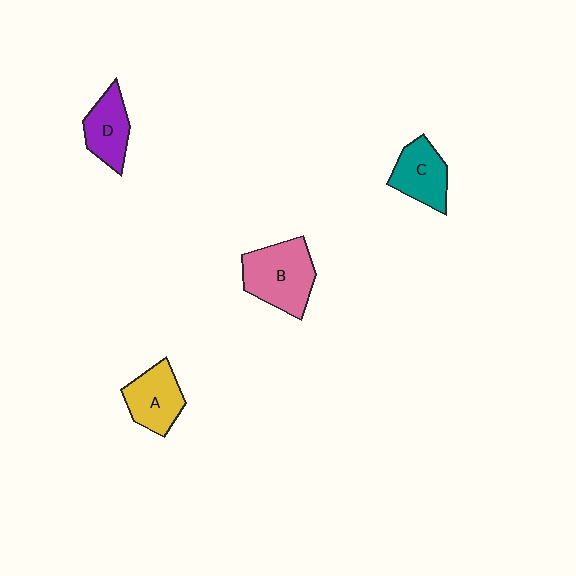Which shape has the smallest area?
Shape D (purple).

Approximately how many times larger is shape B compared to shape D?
Approximately 1.5 times.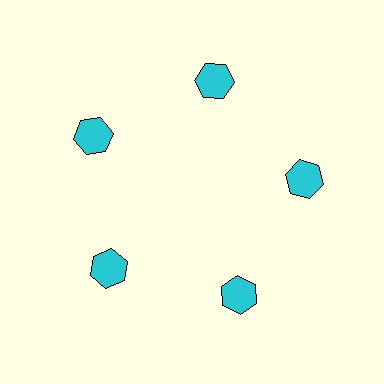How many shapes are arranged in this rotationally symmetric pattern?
There are 5 shapes, arranged in 5 groups of 1.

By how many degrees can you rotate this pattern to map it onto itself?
The pattern maps onto itself every 72 degrees of rotation.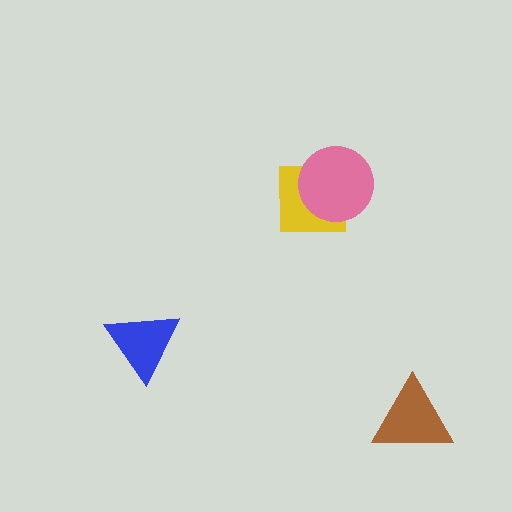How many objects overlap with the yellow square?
1 object overlaps with the yellow square.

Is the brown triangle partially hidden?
No, no other shape covers it.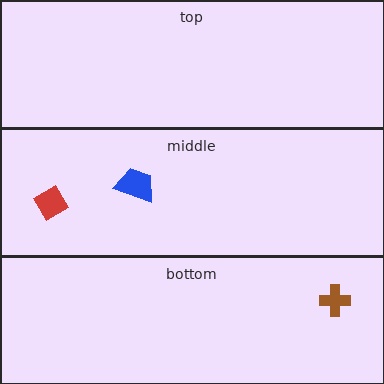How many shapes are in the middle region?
2.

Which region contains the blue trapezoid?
The middle region.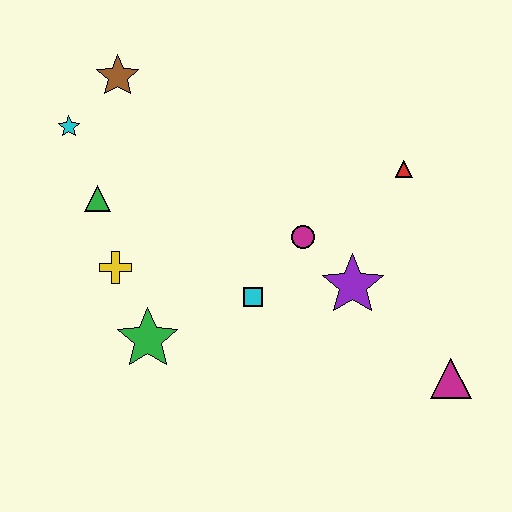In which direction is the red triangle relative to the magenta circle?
The red triangle is to the right of the magenta circle.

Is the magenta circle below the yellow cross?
No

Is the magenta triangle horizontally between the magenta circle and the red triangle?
No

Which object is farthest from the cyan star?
The magenta triangle is farthest from the cyan star.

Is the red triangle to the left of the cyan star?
No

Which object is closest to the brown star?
The cyan star is closest to the brown star.